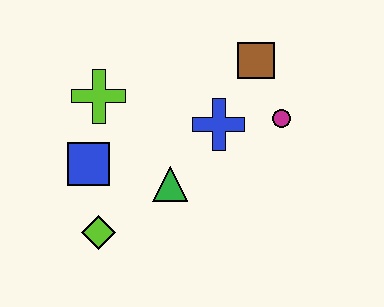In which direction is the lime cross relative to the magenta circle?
The lime cross is to the left of the magenta circle.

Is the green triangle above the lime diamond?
Yes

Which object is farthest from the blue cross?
The lime diamond is farthest from the blue cross.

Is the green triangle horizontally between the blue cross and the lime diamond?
Yes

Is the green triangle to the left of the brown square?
Yes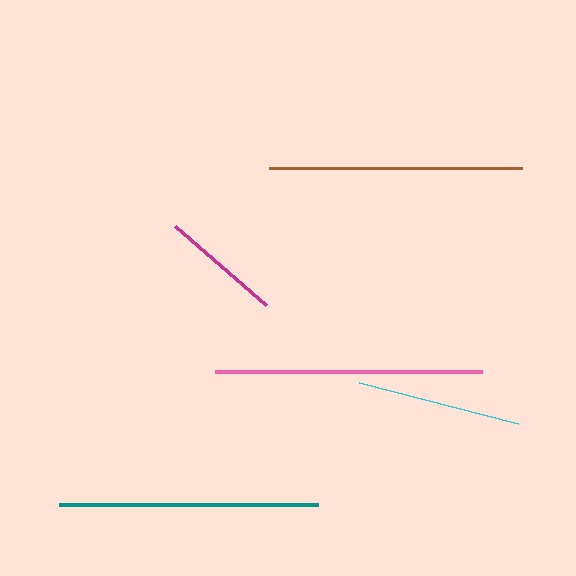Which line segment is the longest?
The pink line is the longest at approximately 267 pixels.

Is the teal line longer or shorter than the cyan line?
The teal line is longer than the cyan line.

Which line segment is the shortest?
The magenta line is the shortest at approximately 120 pixels.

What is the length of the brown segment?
The brown segment is approximately 254 pixels long.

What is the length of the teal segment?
The teal segment is approximately 259 pixels long.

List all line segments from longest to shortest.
From longest to shortest: pink, teal, brown, cyan, magenta.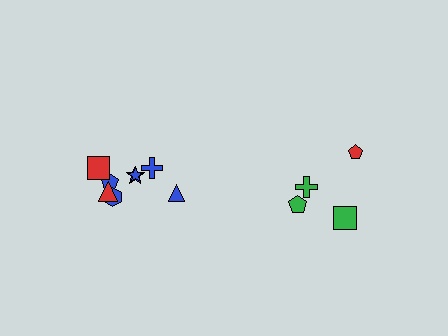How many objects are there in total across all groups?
There are 12 objects.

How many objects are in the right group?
There are 4 objects.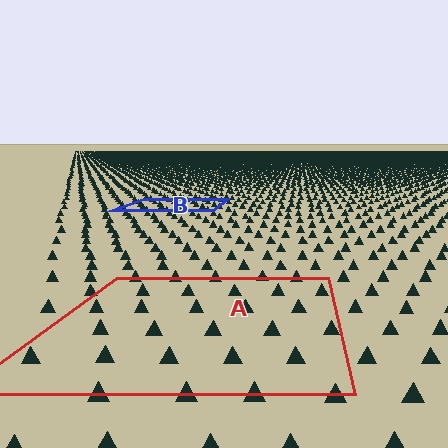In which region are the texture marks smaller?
The texture marks are smaller in region B, because it is farther away.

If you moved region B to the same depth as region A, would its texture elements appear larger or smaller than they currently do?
They would appear larger. At a closer depth, the same texture elements are projected at a bigger on-screen size.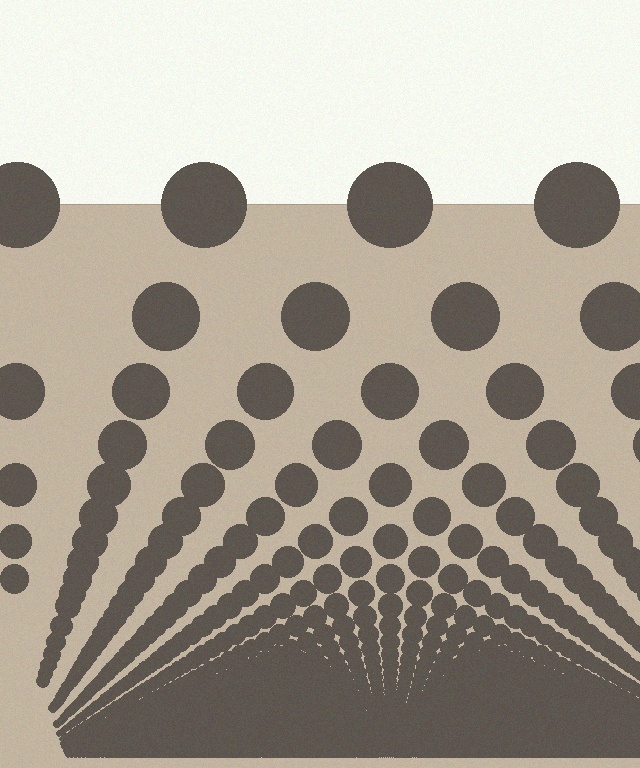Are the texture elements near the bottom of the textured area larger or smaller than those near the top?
Smaller. The gradient is inverted — elements near the bottom are smaller and denser.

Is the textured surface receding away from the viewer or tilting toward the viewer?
The surface appears to tilt toward the viewer. Texture elements get larger and sparser toward the top.